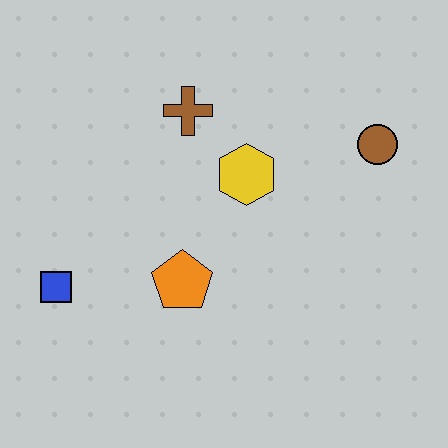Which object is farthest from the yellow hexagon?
The blue square is farthest from the yellow hexagon.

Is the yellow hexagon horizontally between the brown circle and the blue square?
Yes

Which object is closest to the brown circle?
The yellow hexagon is closest to the brown circle.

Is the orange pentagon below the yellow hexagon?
Yes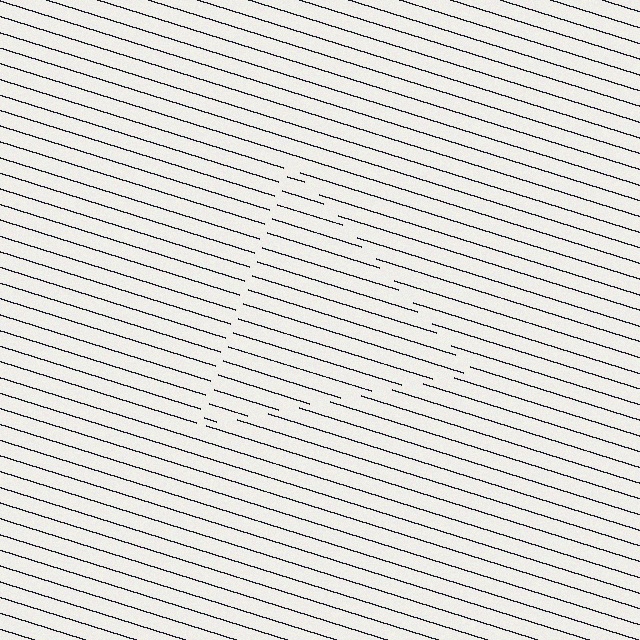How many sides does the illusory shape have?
3 sides — the line-ends trace a triangle.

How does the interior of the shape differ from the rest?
The interior of the shape contains the same grating, shifted by half a period — the contour is defined by the phase discontinuity where line-ends from the inner and outer gratings abut.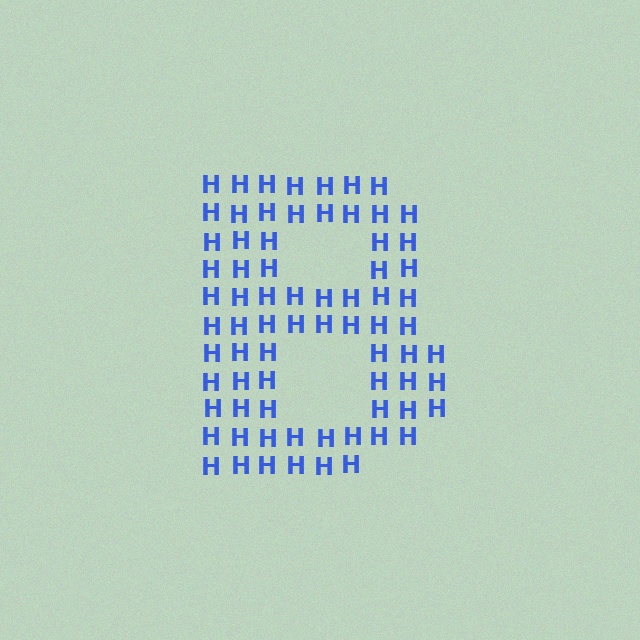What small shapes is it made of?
It is made of small letter H's.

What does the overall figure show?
The overall figure shows the letter B.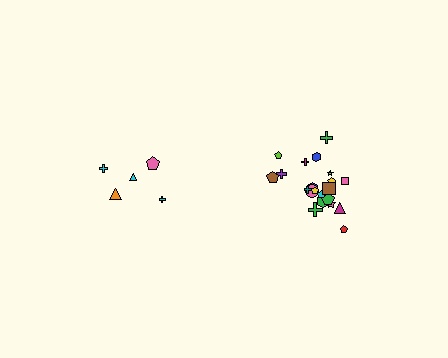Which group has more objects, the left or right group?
The right group.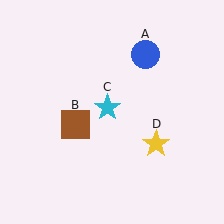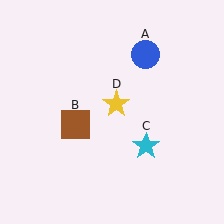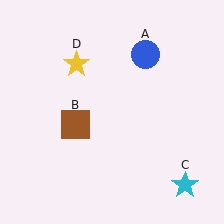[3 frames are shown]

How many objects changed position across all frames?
2 objects changed position: cyan star (object C), yellow star (object D).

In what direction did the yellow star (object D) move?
The yellow star (object D) moved up and to the left.